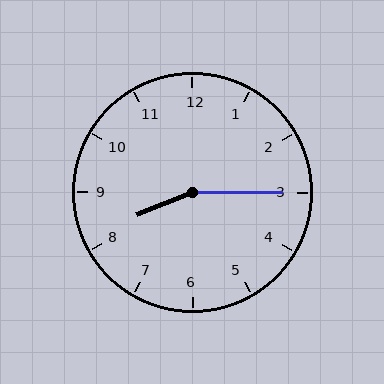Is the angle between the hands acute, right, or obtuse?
It is obtuse.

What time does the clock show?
8:15.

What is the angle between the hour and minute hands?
Approximately 158 degrees.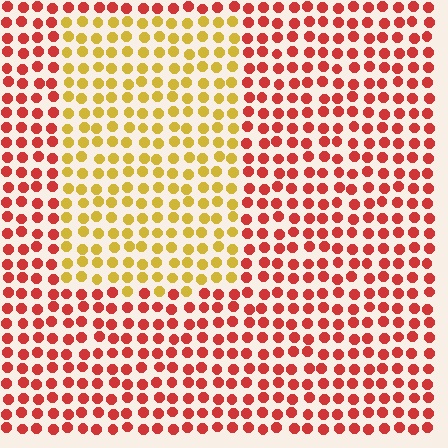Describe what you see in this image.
The image is filled with small red elements in a uniform arrangement. A rectangle-shaped region is visible where the elements are tinted to a slightly different hue, forming a subtle color boundary.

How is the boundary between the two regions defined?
The boundary is defined purely by a slight shift in hue (about 51 degrees). Spacing, size, and orientation are identical on both sides.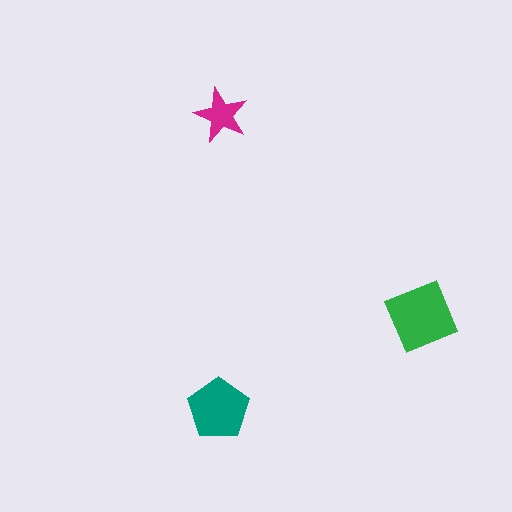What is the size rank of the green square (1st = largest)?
1st.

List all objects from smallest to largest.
The magenta star, the teal pentagon, the green square.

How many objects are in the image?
There are 3 objects in the image.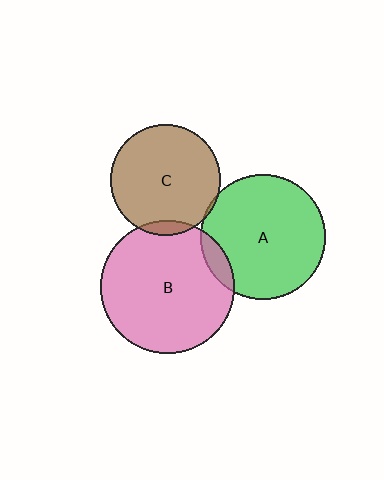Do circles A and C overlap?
Yes.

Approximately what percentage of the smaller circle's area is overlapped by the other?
Approximately 5%.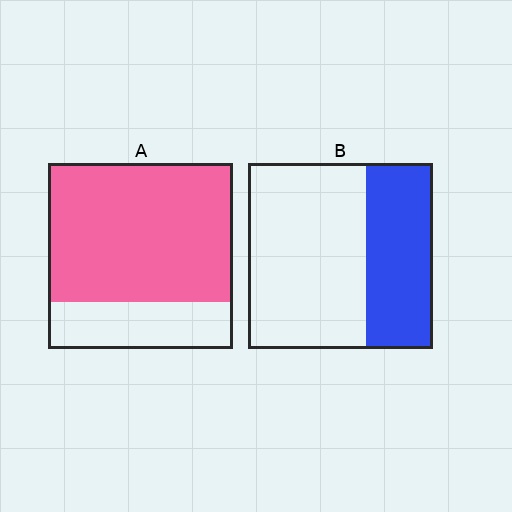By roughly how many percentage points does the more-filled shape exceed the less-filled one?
By roughly 40 percentage points (A over B).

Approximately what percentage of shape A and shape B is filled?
A is approximately 75% and B is approximately 35%.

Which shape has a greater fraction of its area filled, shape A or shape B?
Shape A.